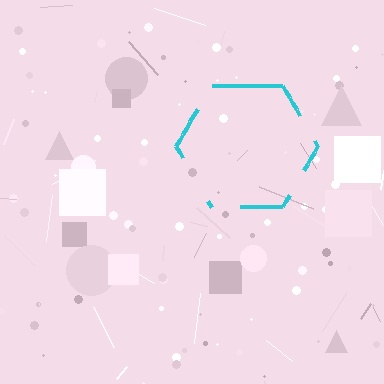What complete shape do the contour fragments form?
The contour fragments form a hexagon.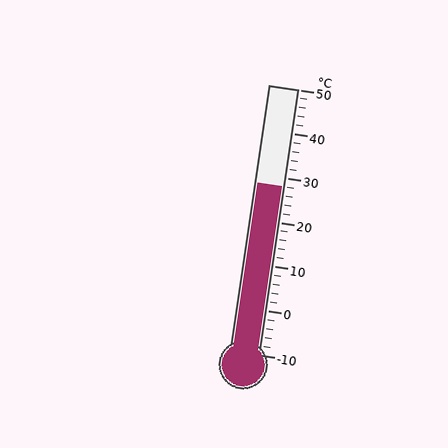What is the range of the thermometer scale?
The thermometer scale ranges from -10°C to 50°C.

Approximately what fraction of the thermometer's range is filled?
The thermometer is filled to approximately 65% of its range.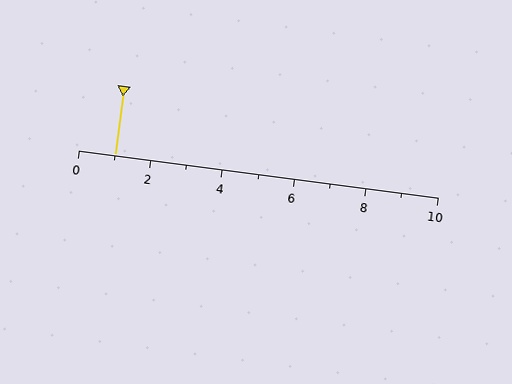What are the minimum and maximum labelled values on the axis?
The axis runs from 0 to 10.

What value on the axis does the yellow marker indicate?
The marker indicates approximately 1.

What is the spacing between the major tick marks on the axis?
The major ticks are spaced 2 apart.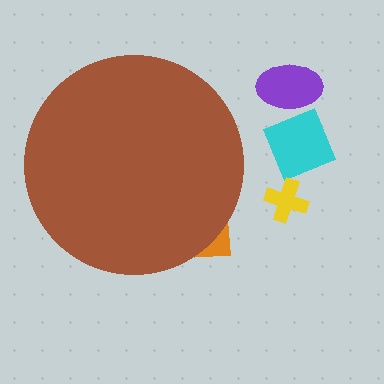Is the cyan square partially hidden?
No, the cyan square is fully visible.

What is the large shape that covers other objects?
A brown circle.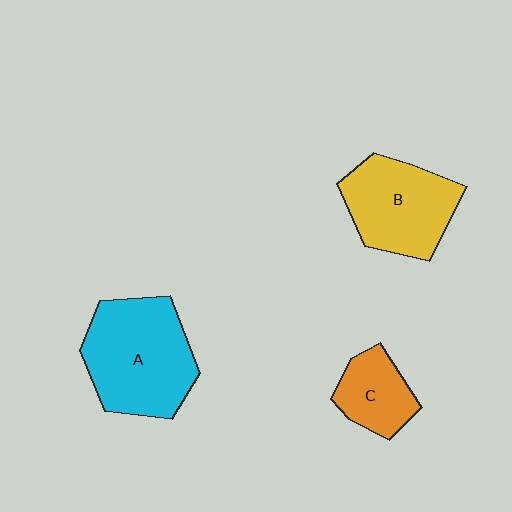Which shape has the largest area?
Shape A (cyan).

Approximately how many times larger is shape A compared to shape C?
Approximately 2.2 times.